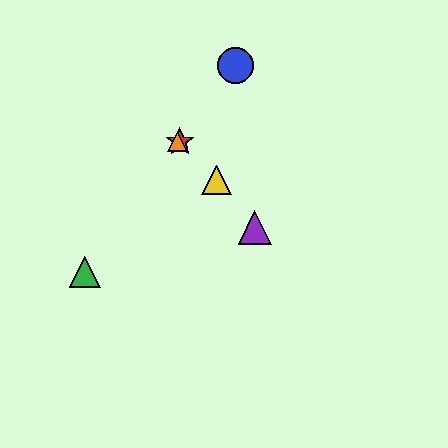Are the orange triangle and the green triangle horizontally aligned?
No, the orange triangle is at y≈142 and the green triangle is at y≈272.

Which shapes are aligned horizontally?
The red star, the orange triangle are aligned horizontally.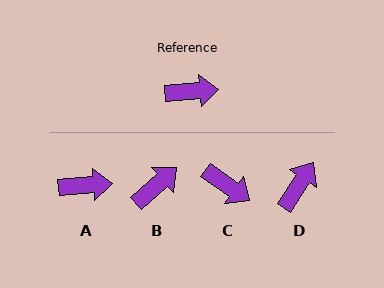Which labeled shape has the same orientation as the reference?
A.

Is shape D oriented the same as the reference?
No, it is off by about 53 degrees.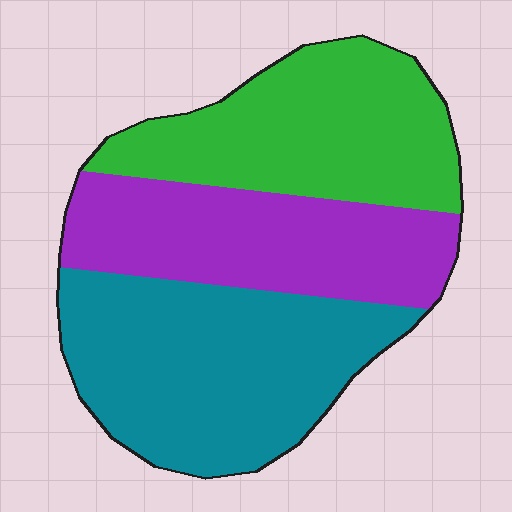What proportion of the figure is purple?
Purple covers roughly 30% of the figure.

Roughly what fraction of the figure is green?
Green takes up about one third (1/3) of the figure.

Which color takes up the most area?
Teal, at roughly 40%.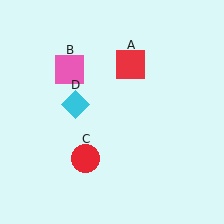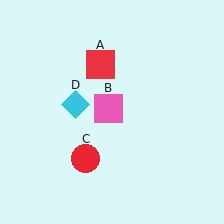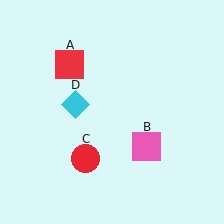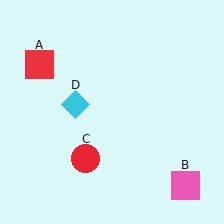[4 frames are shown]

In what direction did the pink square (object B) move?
The pink square (object B) moved down and to the right.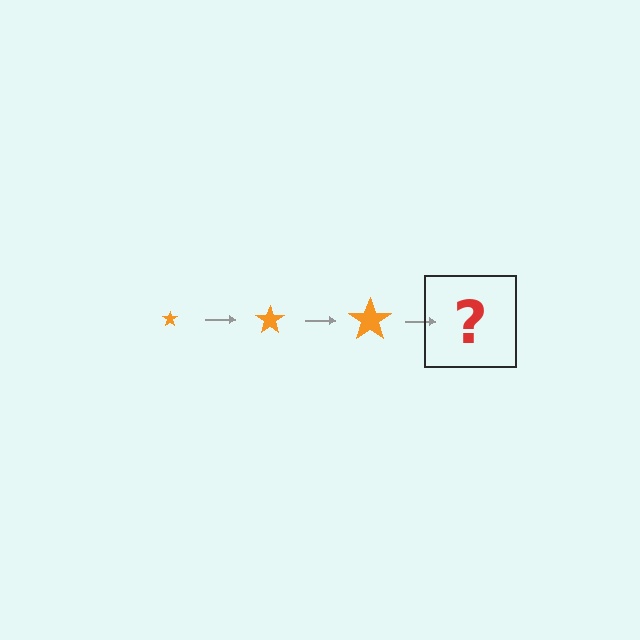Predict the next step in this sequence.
The next step is an orange star, larger than the previous one.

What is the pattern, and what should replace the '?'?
The pattern is that the star gets progressively larger each step. The '?' should be an orange star, larger than the previous one.